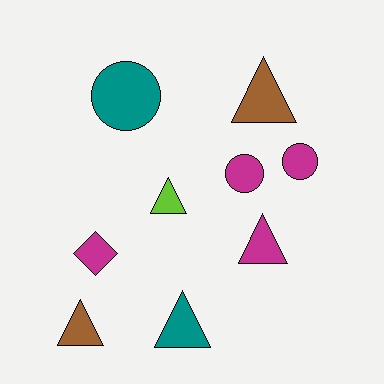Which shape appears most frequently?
Triangle, with 5 objects.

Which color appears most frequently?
Magenta, with 4 objects.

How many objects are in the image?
There are 9 objects.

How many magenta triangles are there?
There is 1 magenta triangle.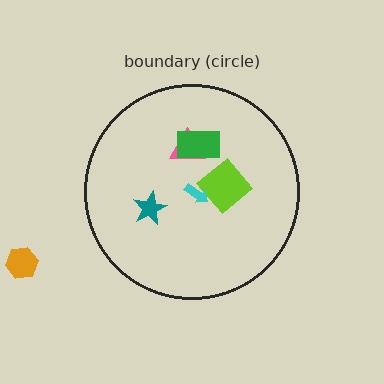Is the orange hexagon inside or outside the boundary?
Outside.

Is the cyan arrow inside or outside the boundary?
Inside.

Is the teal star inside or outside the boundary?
Inside.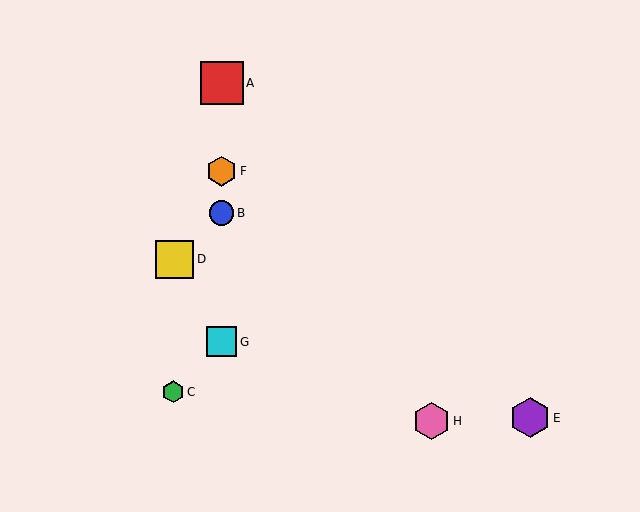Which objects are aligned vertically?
Objects A, B, F, G are aligned vertically.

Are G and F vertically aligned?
Yes, both are at x≈222.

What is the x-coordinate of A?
Object A is at x≈222.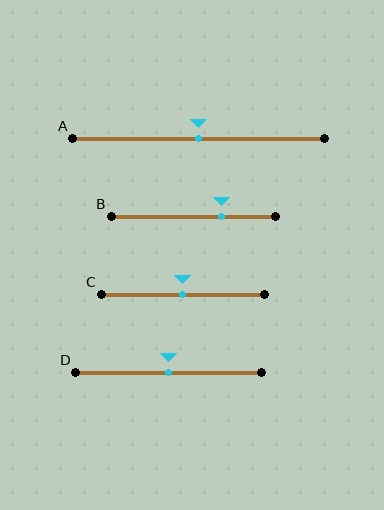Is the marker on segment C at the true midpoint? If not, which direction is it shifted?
Yes, the marker on segment C is at the true midpoint.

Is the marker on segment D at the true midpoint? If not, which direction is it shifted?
Yes, the marker on segment D is at the true midpoint.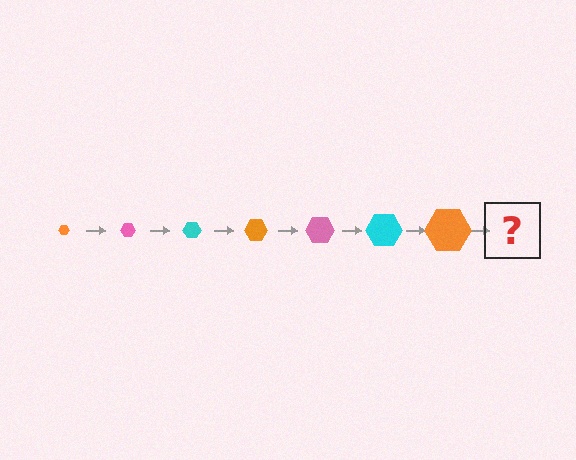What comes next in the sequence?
The next element should be a pink hexagon, larger than the previous one.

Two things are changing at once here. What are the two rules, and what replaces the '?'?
The two rules are that the hexagon grows larger each step and the color cycles through orange, pink, and cyan. The '?' should be a pink hexagon, larger than the previous one.